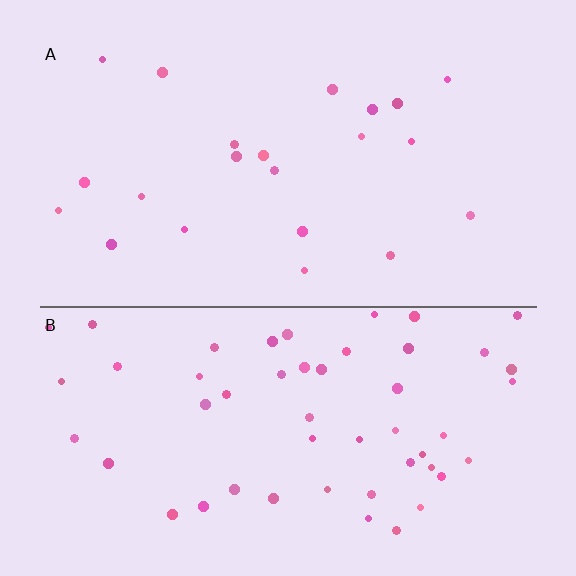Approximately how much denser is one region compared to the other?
Approximately 2.4× — region B over region A.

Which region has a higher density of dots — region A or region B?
B (the bottom).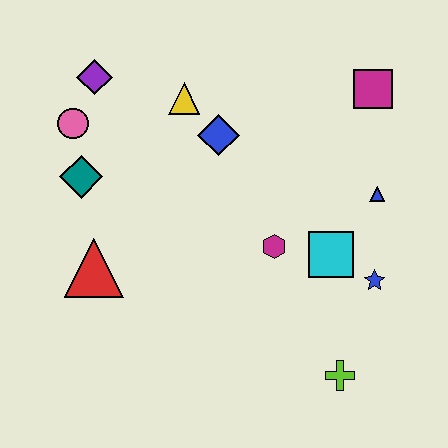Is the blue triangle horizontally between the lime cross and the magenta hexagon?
No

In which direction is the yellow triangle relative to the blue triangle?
The yellow triangle is to the left of the blue triangle.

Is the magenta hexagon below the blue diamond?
Yes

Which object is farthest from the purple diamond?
The lime cross is farthest from the purple diamond.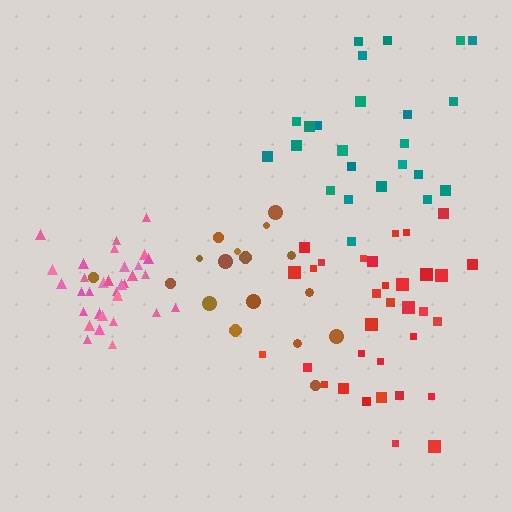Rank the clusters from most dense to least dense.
pink, red, teal, brown.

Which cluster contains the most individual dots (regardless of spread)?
Red (33).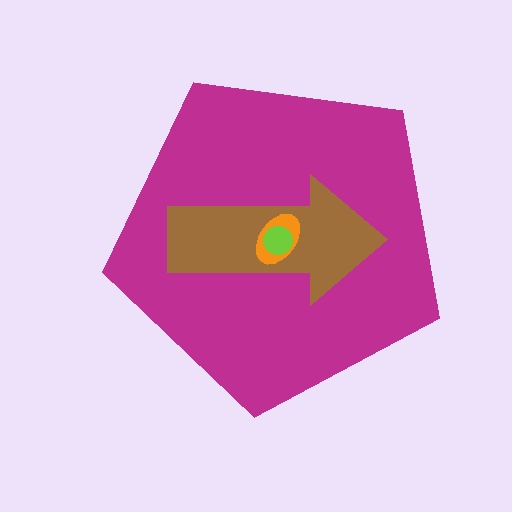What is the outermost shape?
The magenta pentagon.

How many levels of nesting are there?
4.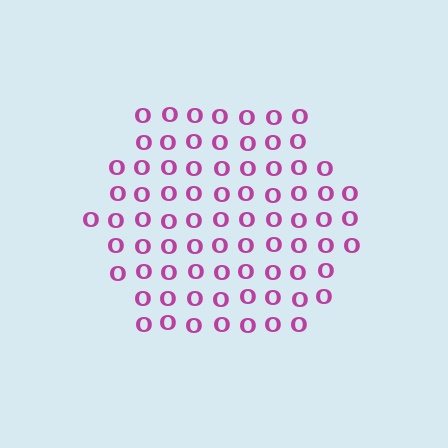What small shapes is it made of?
It is made of small letter O's.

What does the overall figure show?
The overall figure shows a hexagon.